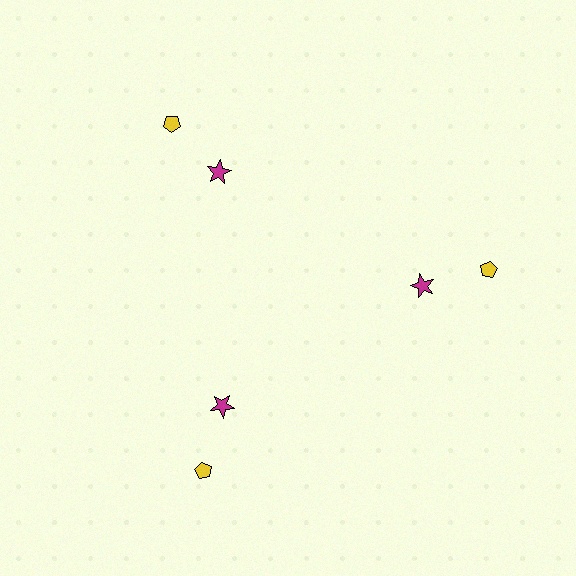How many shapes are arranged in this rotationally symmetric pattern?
There are 6 shapes, arranged in 3 groups of 2.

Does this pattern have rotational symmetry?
Yes, this pattern has 3-fold rotational symmetry. It looks the same after rotating 120 degrees around the center.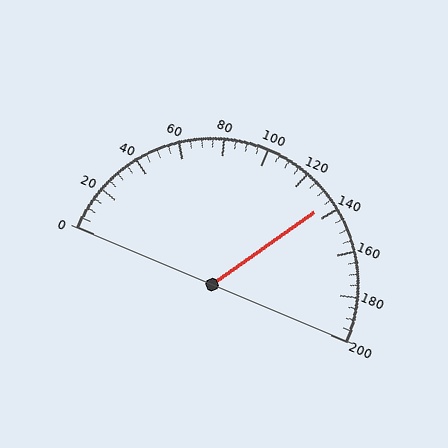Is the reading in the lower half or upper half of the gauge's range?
The reading is in the upper half of the range (0 to 200).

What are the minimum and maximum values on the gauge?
The gauge ranges from 0 to 200.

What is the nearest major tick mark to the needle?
The nearest major tick mark is 140.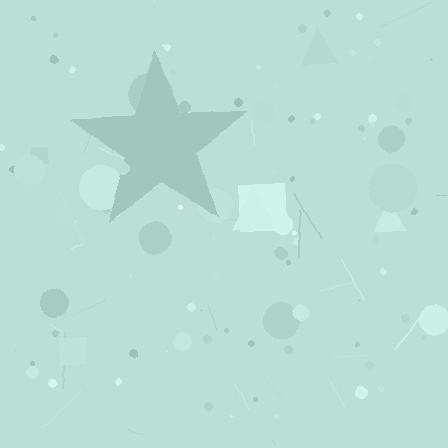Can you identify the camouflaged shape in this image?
The camouflaged shape is a star.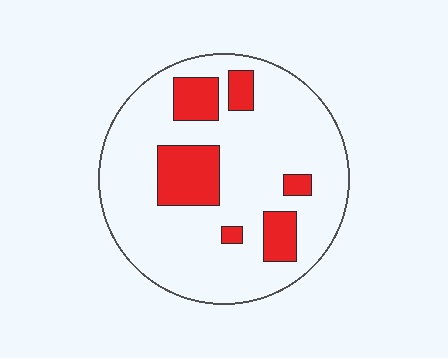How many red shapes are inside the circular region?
6.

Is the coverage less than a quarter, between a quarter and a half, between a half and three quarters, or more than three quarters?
Less than a quarter.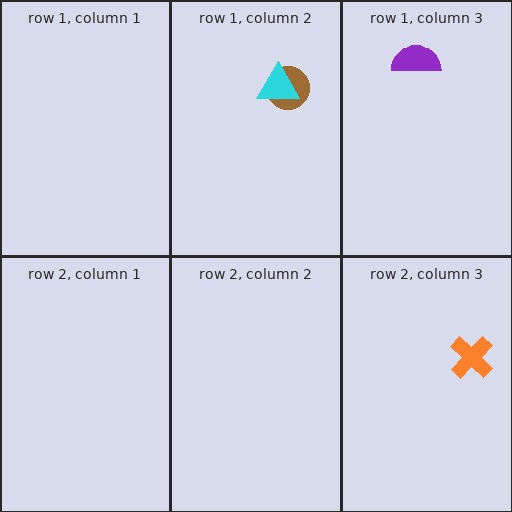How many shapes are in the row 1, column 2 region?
2.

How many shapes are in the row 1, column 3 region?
1.